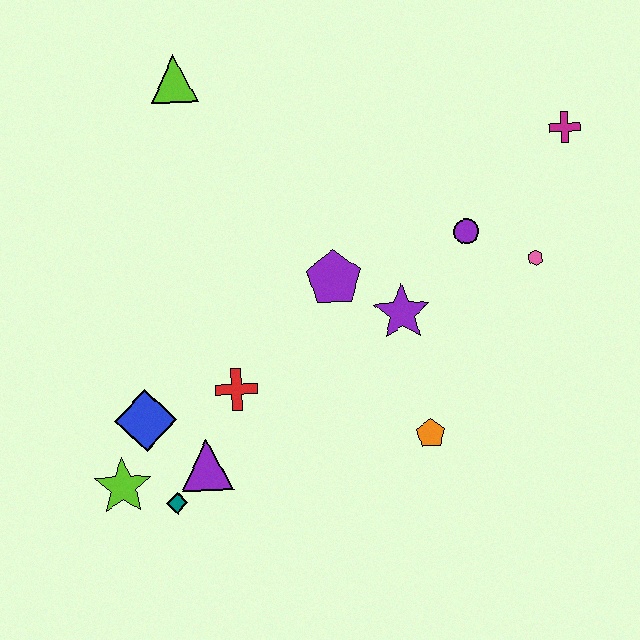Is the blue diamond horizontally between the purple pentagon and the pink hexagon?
No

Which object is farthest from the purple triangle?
The magenta cross is farthest from the purple triangle.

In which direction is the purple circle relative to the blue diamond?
The purple circle is to the right of the blue diamond.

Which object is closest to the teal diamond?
The purple triangle is closest to the teal diamond.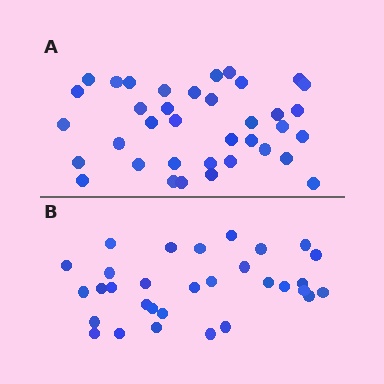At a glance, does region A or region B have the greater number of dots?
Region A (the top region) has more dots.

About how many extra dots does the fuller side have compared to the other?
Region A has about 6 more dots than region B.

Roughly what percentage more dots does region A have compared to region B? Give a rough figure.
About 20% more.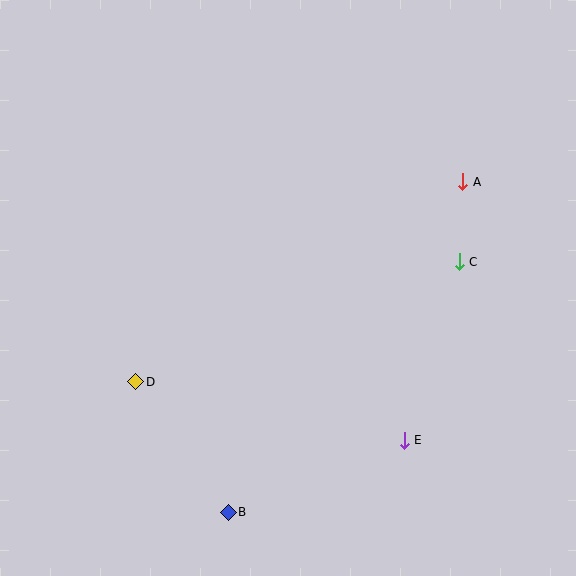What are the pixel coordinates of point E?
Point E is at (404, 440).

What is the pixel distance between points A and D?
The distance between A and D is 383 pixels.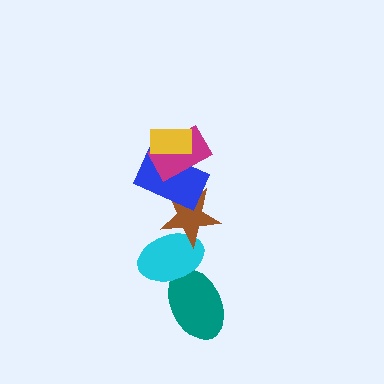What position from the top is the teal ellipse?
The teal ellipse is 6th from the top.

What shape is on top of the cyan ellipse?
The brown star is on top of the cyan ellipse.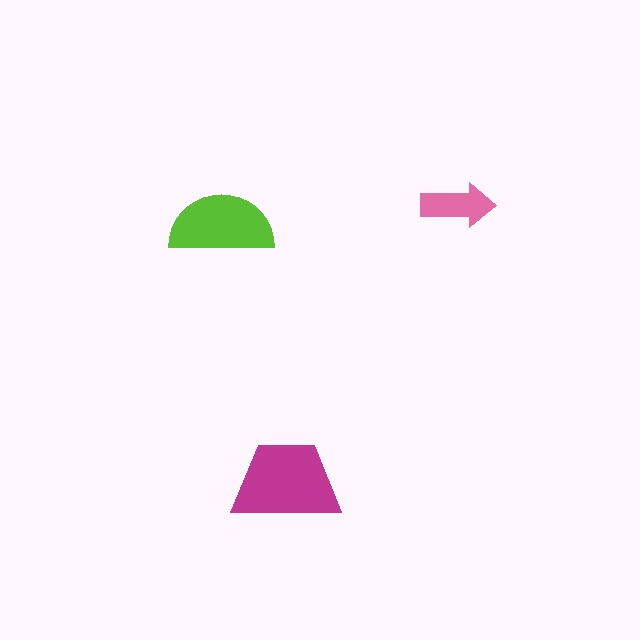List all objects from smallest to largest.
The pink arrow, the lime semicircle, the magenta trapezoid.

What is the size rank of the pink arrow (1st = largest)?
3rd.